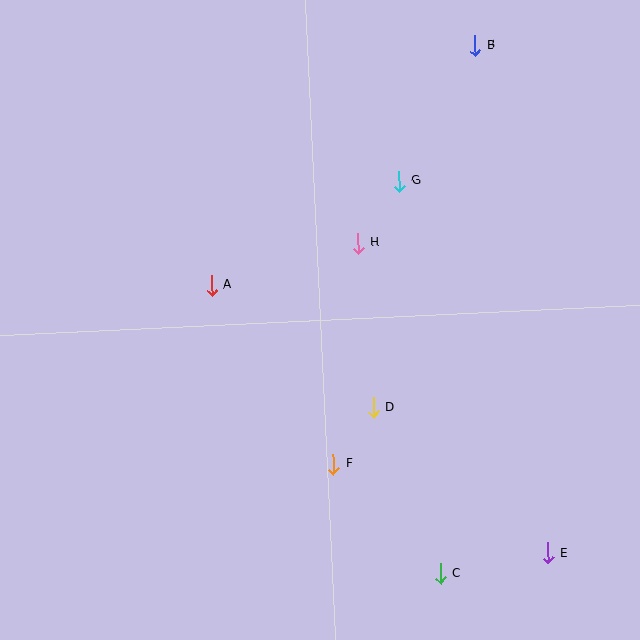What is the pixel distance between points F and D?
The distance between F and D is 69 pixels.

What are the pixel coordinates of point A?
Point A is at (212, 286).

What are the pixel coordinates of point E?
Point E is at (548, 553).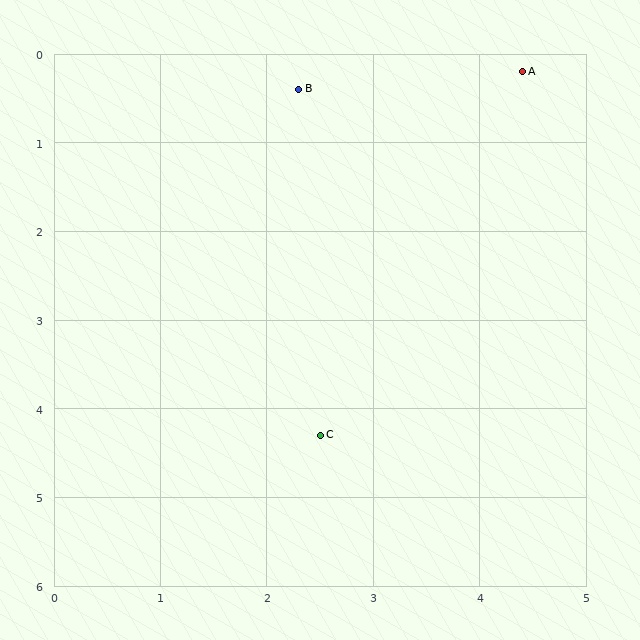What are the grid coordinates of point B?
Point B is at approximately (2.3, 0.4).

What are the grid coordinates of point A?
Point A is at approximately (4.4, 0.2).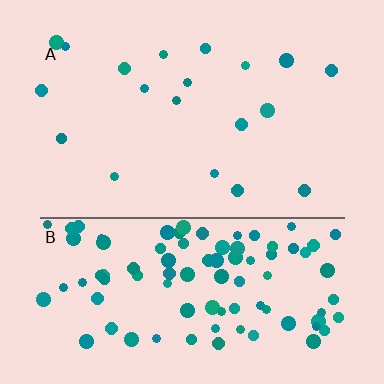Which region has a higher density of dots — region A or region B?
B (the bottom).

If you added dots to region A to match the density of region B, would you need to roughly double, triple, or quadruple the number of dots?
Approximately quadruple.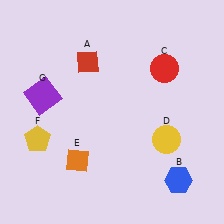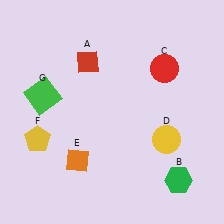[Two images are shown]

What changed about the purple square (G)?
In Image 1, G is purple. In Image 2, it changed to green.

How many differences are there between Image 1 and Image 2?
There are 2 differences between the two images.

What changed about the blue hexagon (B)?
In Image 1, B is blue. In Image 2, it changed to green.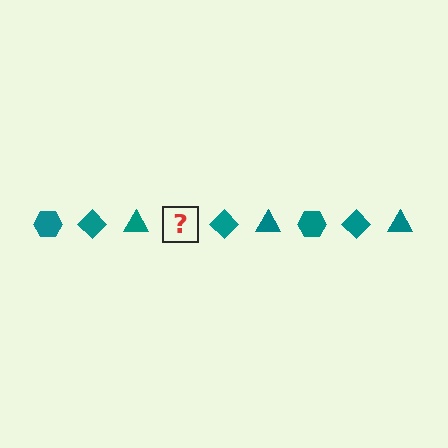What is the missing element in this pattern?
The missing element is a teal hexagon.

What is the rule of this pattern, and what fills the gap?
The rule is that the pattern cycles through hexagon, diamond, triangle shapes in teal. The gap should be filled with a teal hexagon.